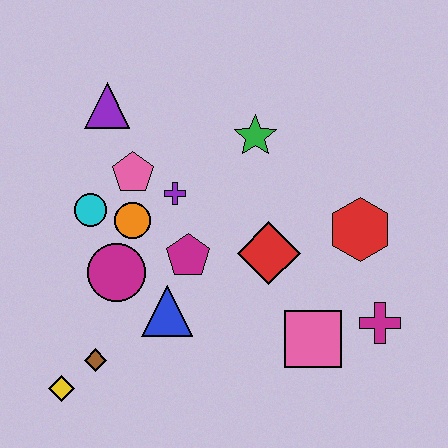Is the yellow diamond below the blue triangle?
Yes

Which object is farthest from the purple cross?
The magenta cross is farthest from the purple cross.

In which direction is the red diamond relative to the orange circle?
The red diamond is to the right of the orange circle.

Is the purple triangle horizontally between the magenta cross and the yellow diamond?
Yes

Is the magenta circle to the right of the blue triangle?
No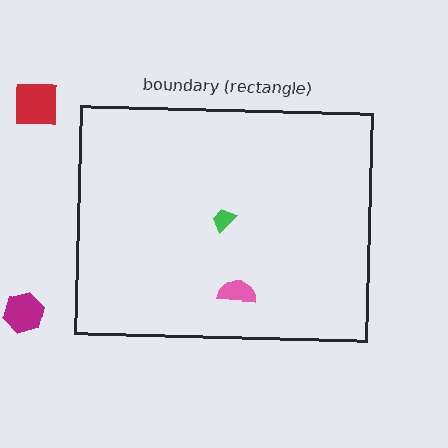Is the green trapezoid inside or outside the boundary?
Inside.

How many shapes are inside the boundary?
2 inside, 2 outside.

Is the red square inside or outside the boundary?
Outside.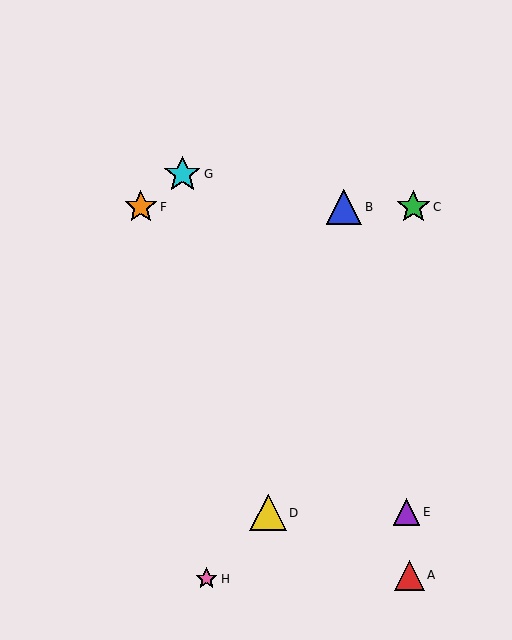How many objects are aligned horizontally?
3 objects (B, C, F) are aligned horizontally.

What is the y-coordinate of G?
Object G is at y≈174.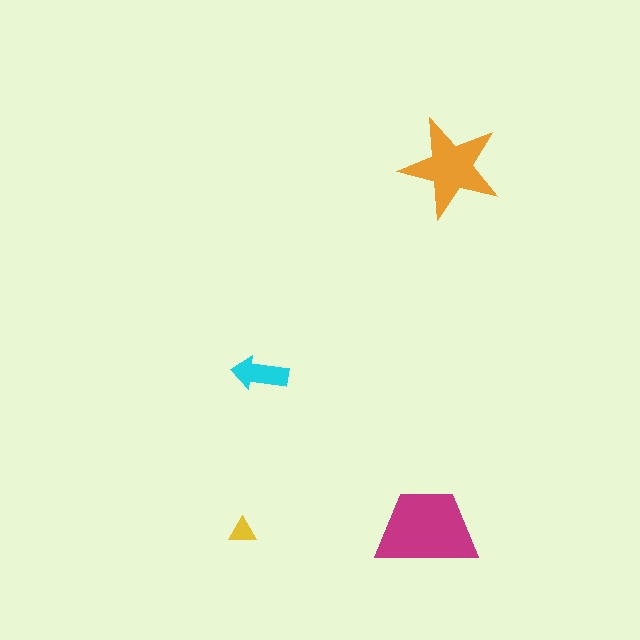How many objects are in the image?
There are 4 objects in the image.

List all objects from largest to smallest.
The magenta trapezoid, the orange star, the cyan arrow, the yellow triangle.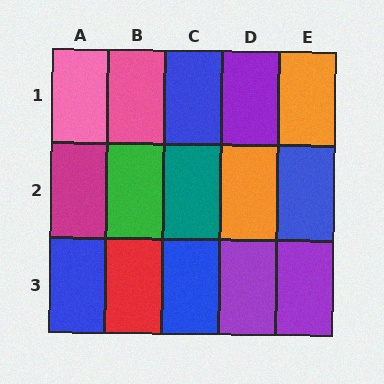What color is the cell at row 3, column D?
Purple.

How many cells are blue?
4 cells are blue.